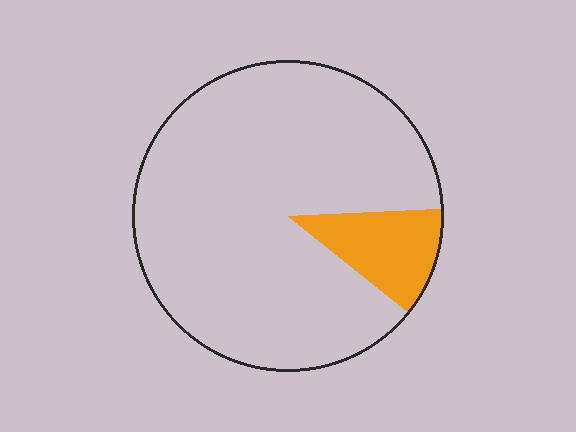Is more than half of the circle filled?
No.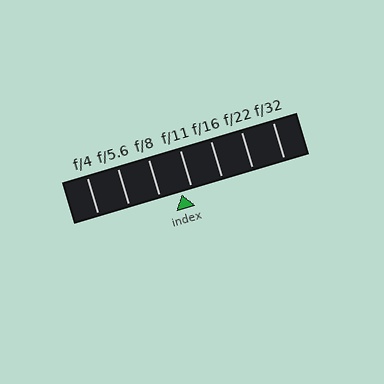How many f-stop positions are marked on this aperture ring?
There are 7 f-stop positions marked.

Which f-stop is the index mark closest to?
The index mark is closest to f/11.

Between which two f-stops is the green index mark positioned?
The index mark is between f/8 and f/11.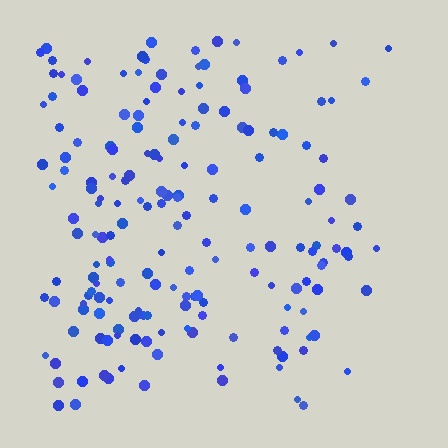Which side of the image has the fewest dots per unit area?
The right.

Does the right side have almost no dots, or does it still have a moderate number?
Still a moderate number, just noticeably fewer than the left.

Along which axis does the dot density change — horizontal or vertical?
Horizontal.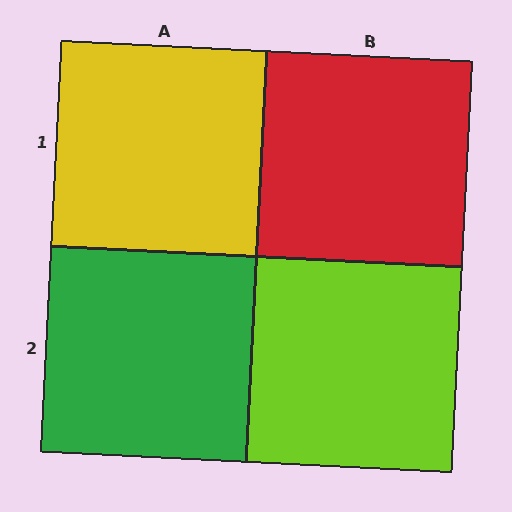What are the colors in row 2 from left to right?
Green, lime.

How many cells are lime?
1 cell is lime.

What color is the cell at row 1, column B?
Red.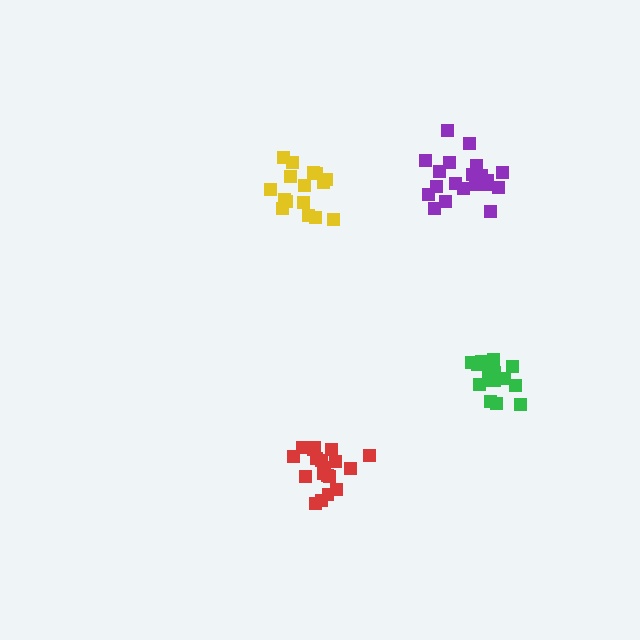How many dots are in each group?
Group 1: 16 dots, Group 2: 15 dots, Group 3: 19 dots, Group 4: 20 dots (70 total).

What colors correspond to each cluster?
The clusters are colored: yellow, green, red, purple.